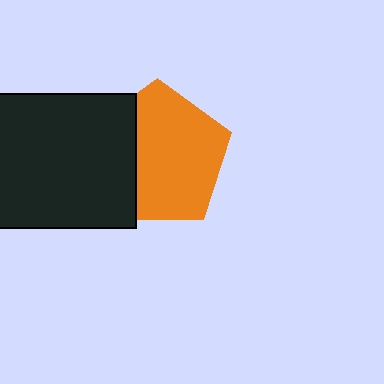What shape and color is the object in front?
The object in front is a black rectangle.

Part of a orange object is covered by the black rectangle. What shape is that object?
It is a pentagon.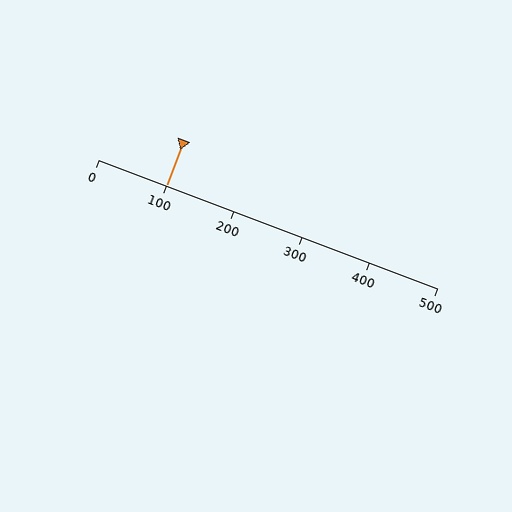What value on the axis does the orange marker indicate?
The marker indicates approximately 100.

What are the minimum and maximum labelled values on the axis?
The axis runs from 0 to 500.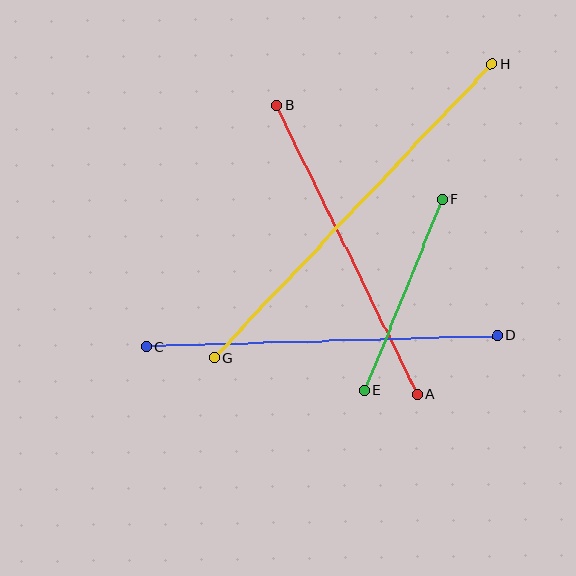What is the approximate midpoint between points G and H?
The midpoint is at approximately (353, 211) pixels.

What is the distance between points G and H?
The distance is approximately 404 pixels.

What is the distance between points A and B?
The distance is approximately 322 pixels.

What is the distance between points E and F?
The distance is approximately 206 pixels.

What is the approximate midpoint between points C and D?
The midpoint is at approximately (321, 341) pixels.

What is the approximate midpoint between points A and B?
The midpoint is at approximately (347, 250) pixels.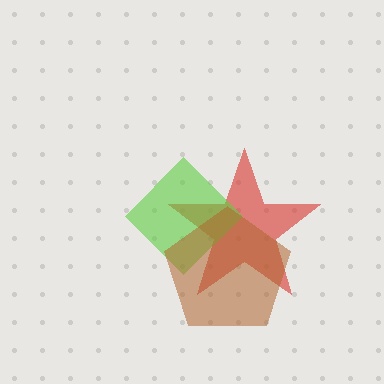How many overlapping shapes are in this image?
There are 3 overlapping shapes in the image.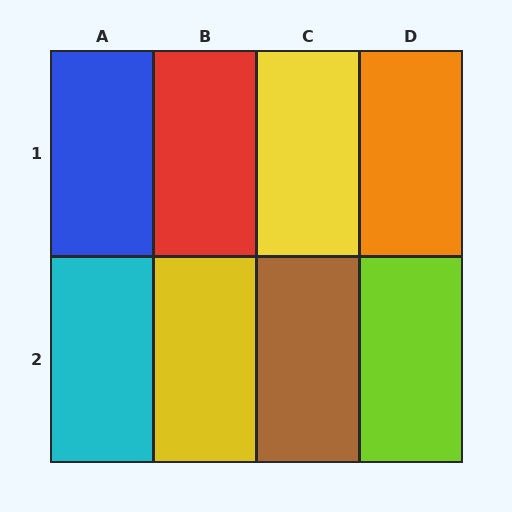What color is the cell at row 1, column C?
Yellow.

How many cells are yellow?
2 cells are yellow.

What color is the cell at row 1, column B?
Red.